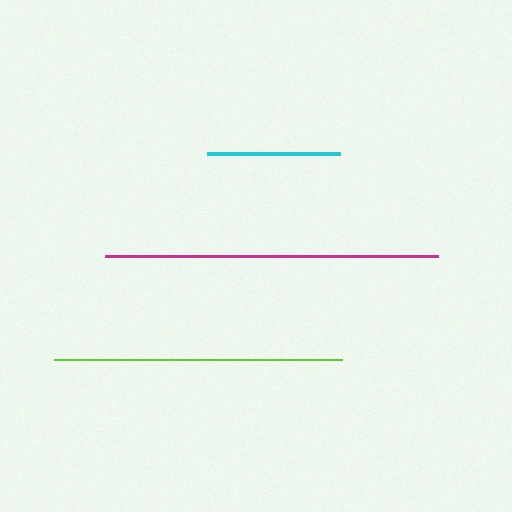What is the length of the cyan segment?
The cyan segment is approximately 133 pixels long.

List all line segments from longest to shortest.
From longest to shortest: magenta, lime, cyan.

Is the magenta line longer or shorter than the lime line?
The magenta line is longer than the lime line.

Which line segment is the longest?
The magenta line is the longest at approximately 333 pixels.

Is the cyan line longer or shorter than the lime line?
The lime line is longer than the cyan line.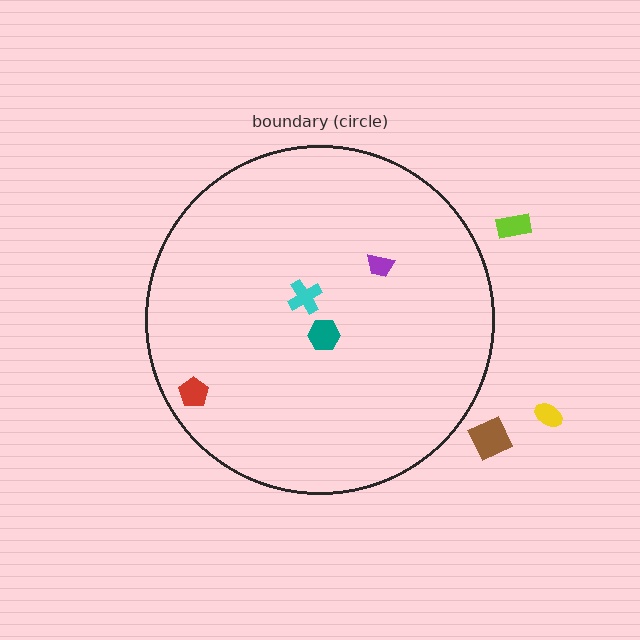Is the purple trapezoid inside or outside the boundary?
Inside.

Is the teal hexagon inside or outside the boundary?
Inside.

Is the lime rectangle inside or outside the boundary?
Outside.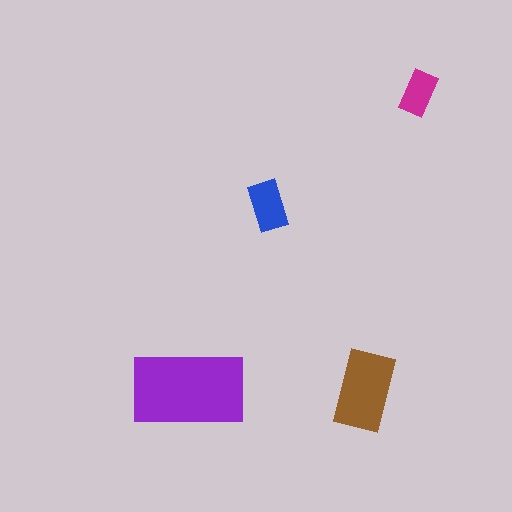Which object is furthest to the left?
The purple rectangle is leftmost.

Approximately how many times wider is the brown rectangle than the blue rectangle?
About 1.5 times wider.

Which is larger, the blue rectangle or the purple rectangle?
The purple one.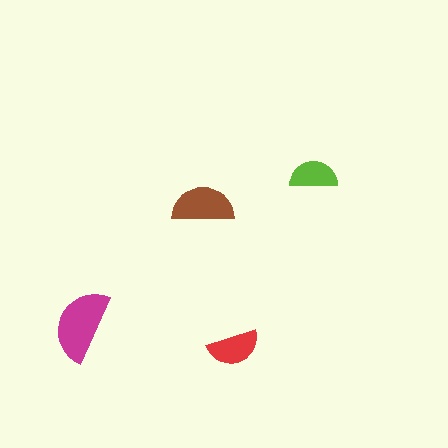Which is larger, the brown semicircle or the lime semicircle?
The brown one.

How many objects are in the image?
There are 4 objects in the image.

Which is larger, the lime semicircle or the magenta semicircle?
The magenta one.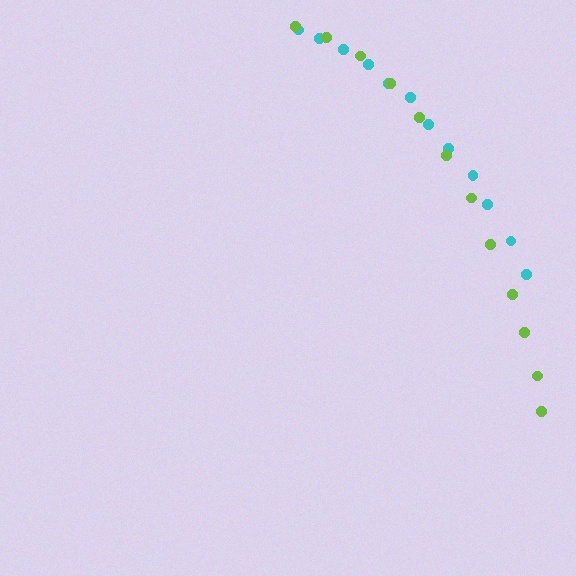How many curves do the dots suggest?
There are 2 distinct paths.